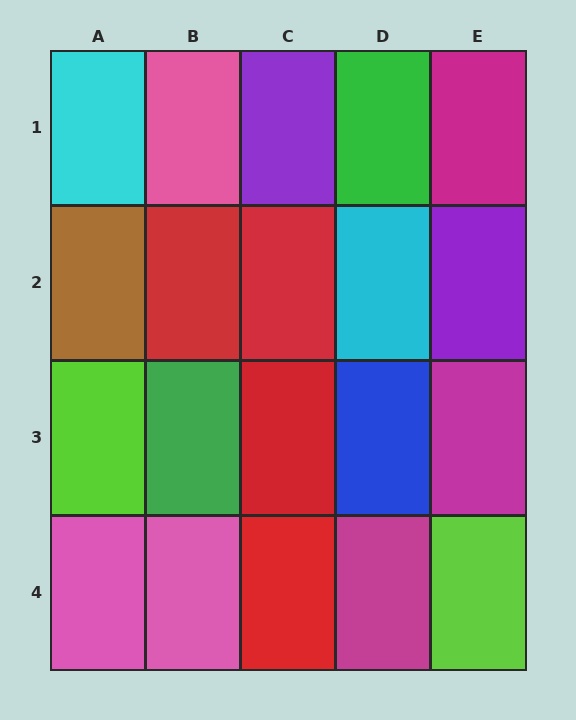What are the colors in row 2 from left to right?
Brown, red, red, cyan, purple.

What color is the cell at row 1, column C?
Purple.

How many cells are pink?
3 cells are pink.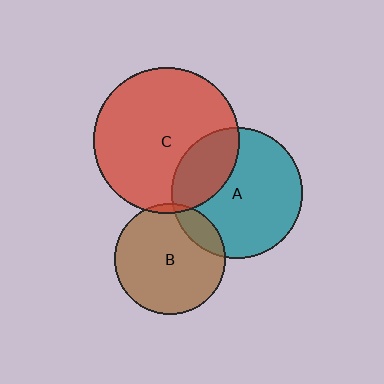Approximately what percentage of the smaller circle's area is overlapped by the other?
Approximately 30%.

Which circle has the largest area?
Circle C (red).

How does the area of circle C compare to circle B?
Approximately 1.7 times.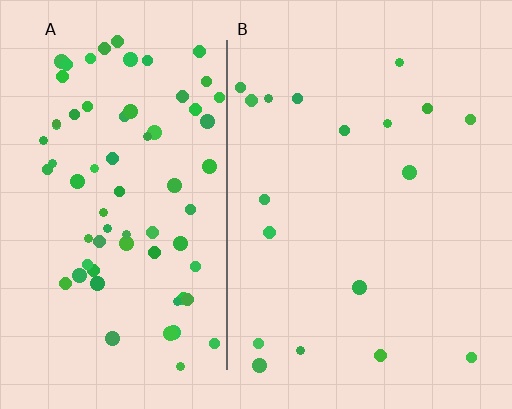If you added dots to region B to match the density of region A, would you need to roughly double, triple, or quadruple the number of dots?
Approximately quadruple.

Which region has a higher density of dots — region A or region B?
A (the left).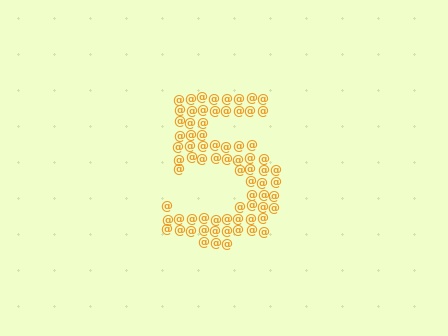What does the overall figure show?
The overall figure shows the digit 5.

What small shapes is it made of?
It is made of small at signs.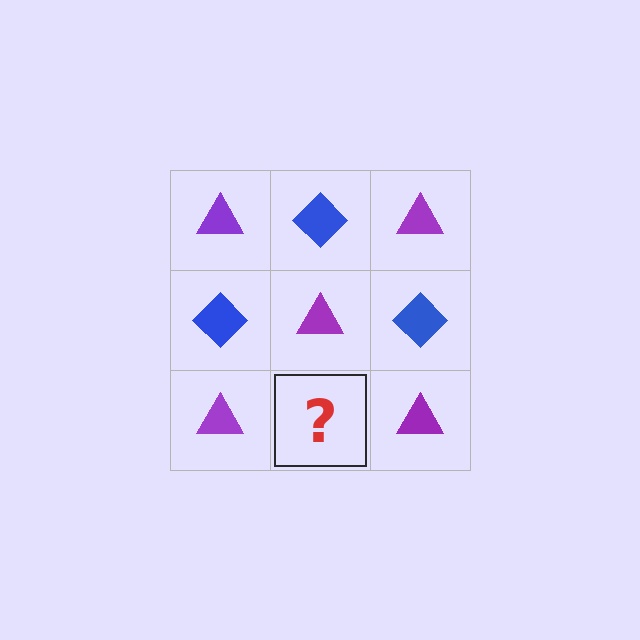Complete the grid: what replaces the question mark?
The question mark should be replaced with a blue diamond.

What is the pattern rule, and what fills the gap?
The rule is that it alternates purple triangle and blue diamond in a checkerboard pattern. The gap should be filled with a blue diamond.